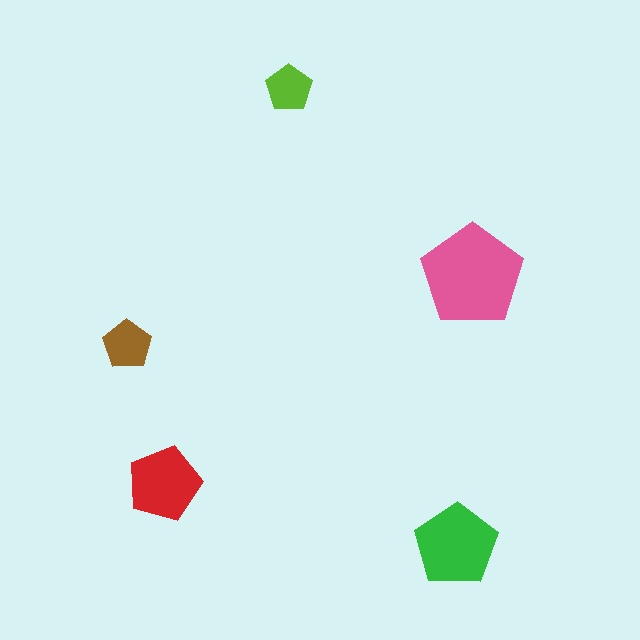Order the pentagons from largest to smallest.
the pink one, the green one, the red one, the brown one, the lime one.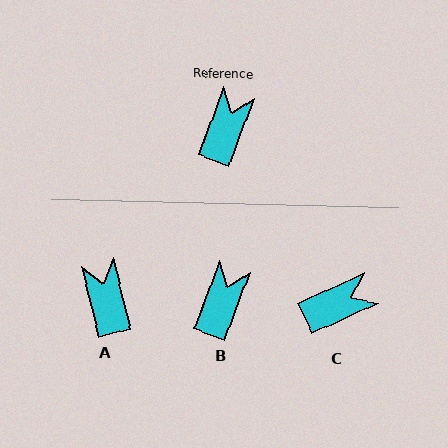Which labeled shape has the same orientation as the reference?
B.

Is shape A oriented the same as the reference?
No, it is off by about 35 degrees.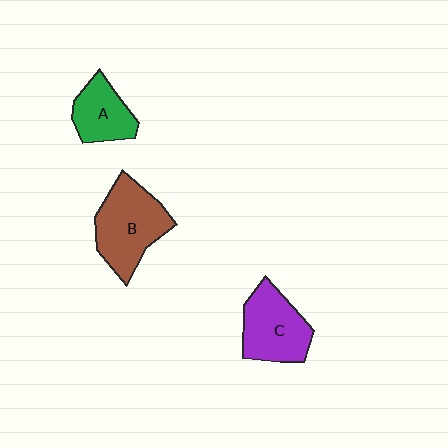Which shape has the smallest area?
Shape A (green).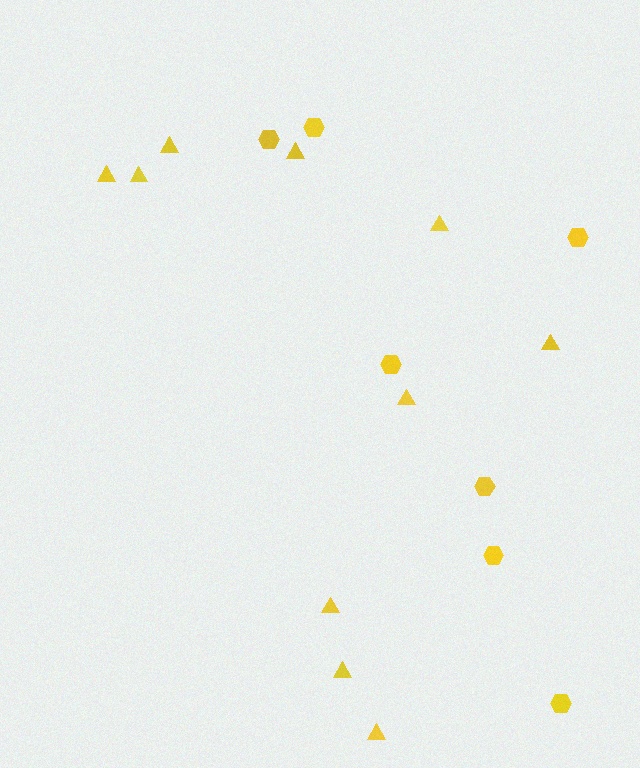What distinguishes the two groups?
There are 2 groups: one group of hexagons (7) and one group of triangles (10).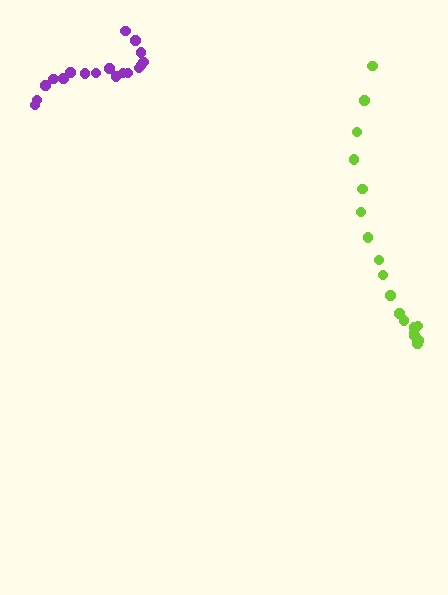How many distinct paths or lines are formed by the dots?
There are 2 distinct paths.